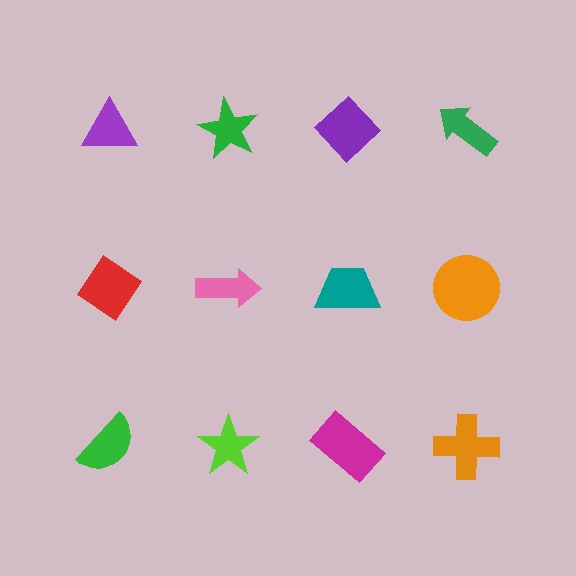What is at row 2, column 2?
A pink arrow.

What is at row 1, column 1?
A purple triangle.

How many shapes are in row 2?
4 shapes.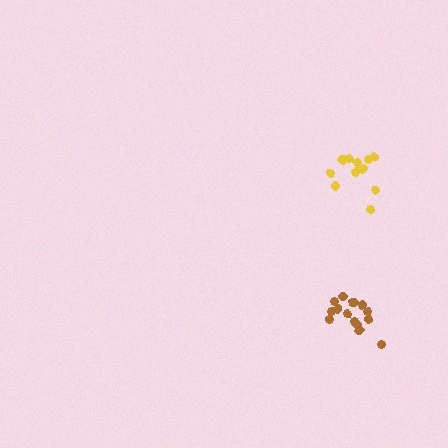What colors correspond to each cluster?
The clusters are colored: yellow, brown.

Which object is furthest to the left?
The yellow cluster is leftmost.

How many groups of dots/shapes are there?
There are 2 groups.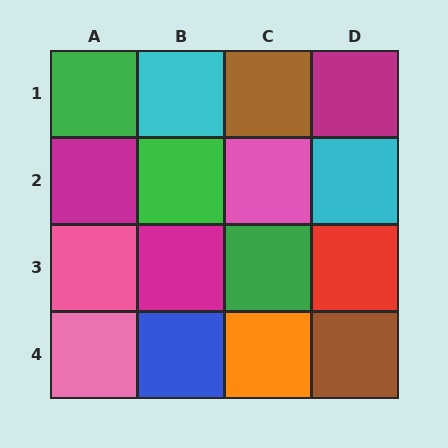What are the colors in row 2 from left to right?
Magenta, green, pink, cyan.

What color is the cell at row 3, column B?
Magenta.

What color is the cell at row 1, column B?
Cyan.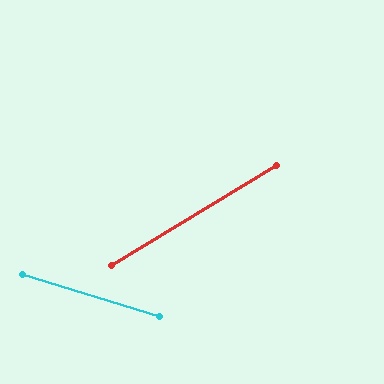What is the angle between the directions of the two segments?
Approximately 48 degrees.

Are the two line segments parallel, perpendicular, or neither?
Neither parallel nor perpendicular — they differ by about 48°.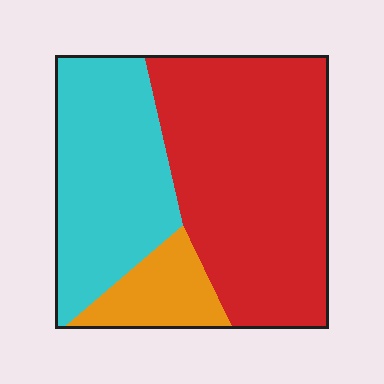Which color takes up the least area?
Orange, at roughly 10%.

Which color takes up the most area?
Red, at roughly 55%.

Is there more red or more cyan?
Red.